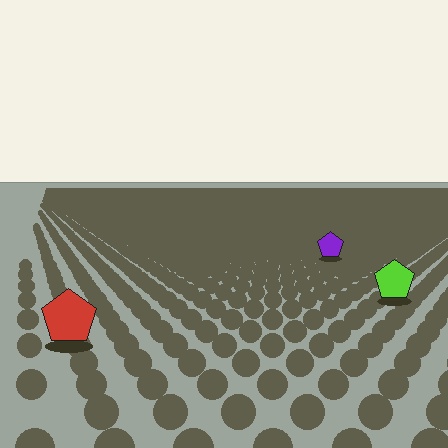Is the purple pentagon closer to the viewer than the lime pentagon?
No. The lime pentagon is closer — you can tell from the texture gradient: the ground texture is coarser near it.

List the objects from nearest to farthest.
From nearest to farthest: the red pentagon, the lime pentagon, the purple pentagon.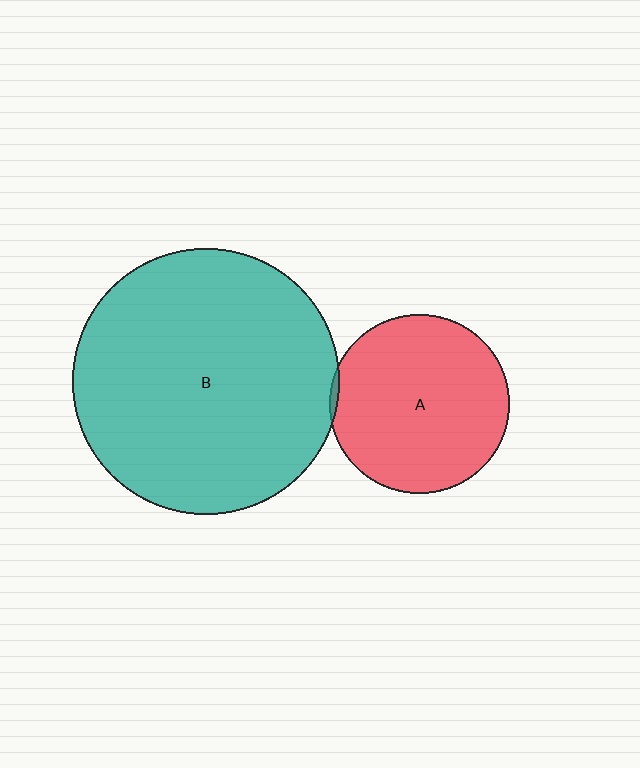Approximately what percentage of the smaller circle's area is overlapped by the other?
Approximately 5%.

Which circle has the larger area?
Circle B (teal).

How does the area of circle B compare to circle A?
Approximately 2.2 times.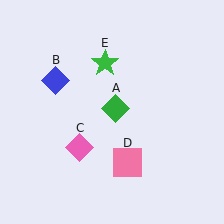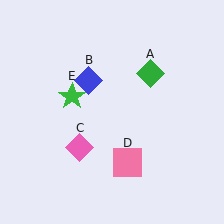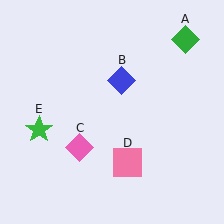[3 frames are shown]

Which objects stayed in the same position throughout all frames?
Pink diamond (object C) and pink square (object D) remained stationary.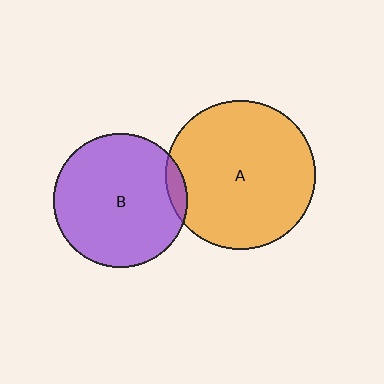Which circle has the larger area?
Circle A (orange).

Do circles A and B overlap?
Yes.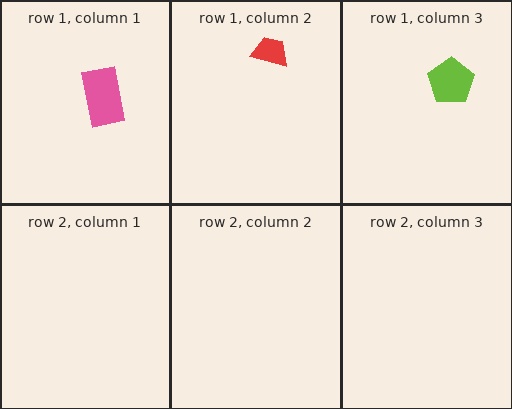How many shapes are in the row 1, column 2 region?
1.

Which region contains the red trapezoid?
The row 1, column 2 region.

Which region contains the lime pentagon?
The row 1, column 3 region.